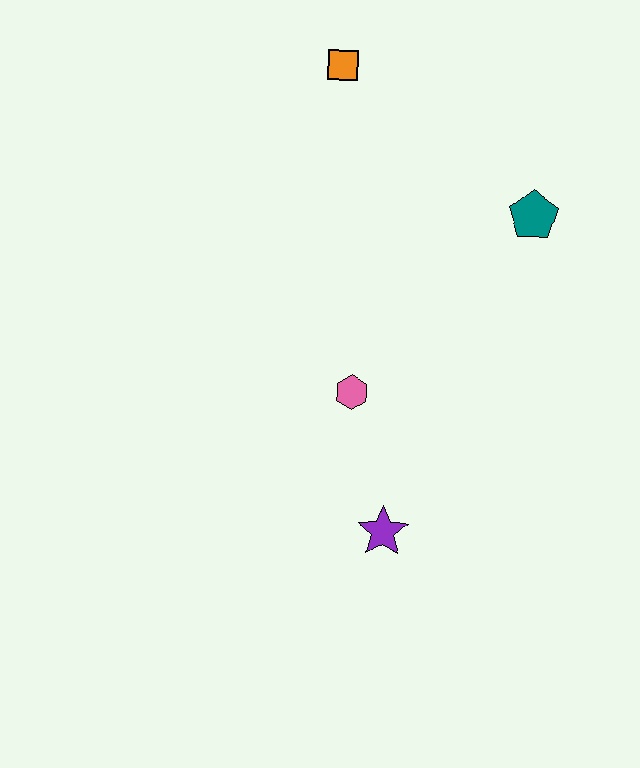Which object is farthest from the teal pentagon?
The purple star is farthest from the teal pentagon.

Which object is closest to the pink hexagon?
The purple star is closest to the pink hexagon.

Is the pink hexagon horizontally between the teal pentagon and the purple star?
No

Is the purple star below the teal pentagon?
Yes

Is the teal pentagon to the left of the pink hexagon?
No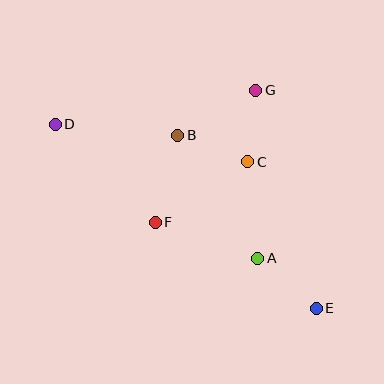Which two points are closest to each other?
Points C and G are closest to each other.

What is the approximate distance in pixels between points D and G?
The distance between D and G is approximately 204 pixels.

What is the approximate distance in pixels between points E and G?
The distance between E and G is approximately 226 pixels.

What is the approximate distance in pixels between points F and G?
The distance between F and G is approximately 166 pixels.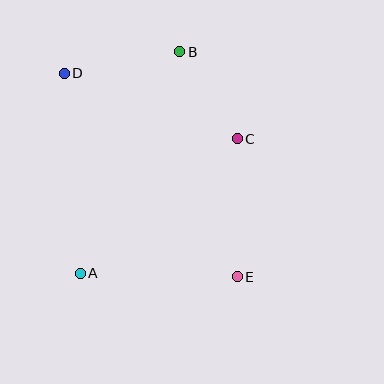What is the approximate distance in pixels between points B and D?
The distance between B and D is approximately 118 pixels.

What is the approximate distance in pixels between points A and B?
The distance between A and B is approximately 243 pixels.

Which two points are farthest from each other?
Points D and E are farthest from each other.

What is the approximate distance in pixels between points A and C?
The distance between A and C is approximately 207 pixels.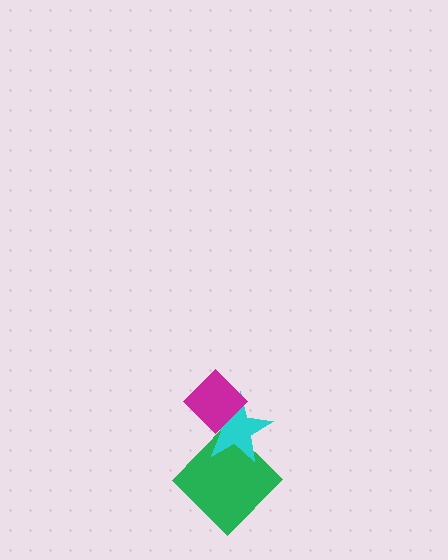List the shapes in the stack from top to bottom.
From top to bottom: the magenta diamond, the cyan star, the green diamond.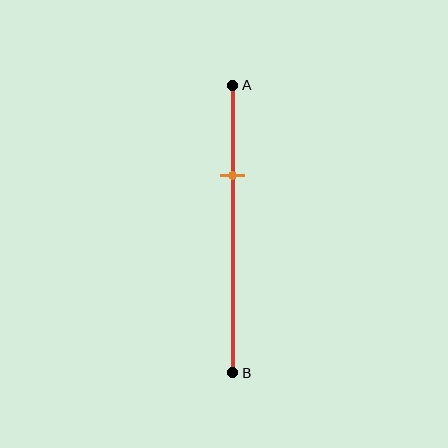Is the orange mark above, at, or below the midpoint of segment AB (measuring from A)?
The orange mark is above the midpoint of segment AB.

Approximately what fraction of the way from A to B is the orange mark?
The orange mark is approximately 30% of the way from A to B.